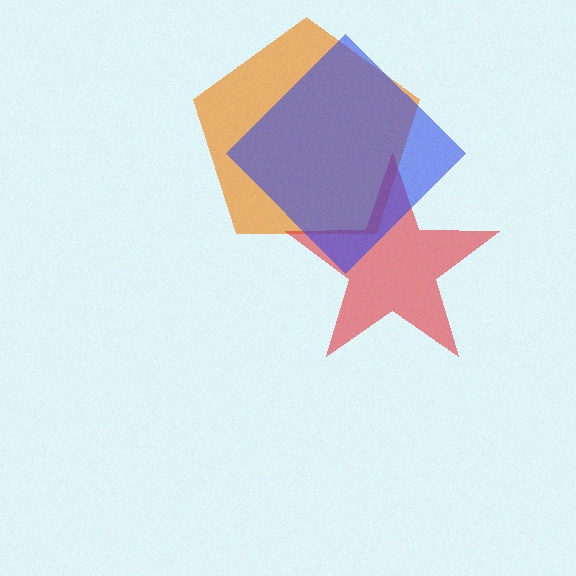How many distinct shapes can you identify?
There are 3 distinct shapes: an orange pentagon, a red star, a blue diamond.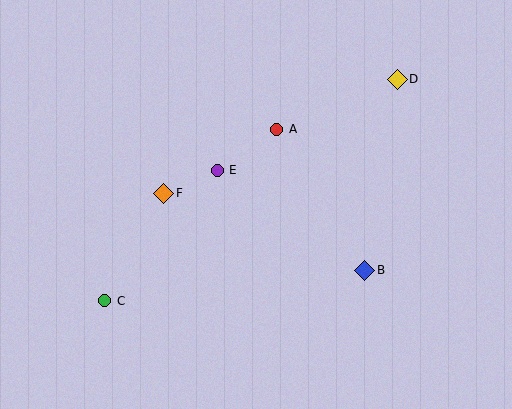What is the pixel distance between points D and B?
The distance between D and B is 194 pixels.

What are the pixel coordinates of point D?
Point D is at (397, 79).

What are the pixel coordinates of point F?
Point F is at (164, 193).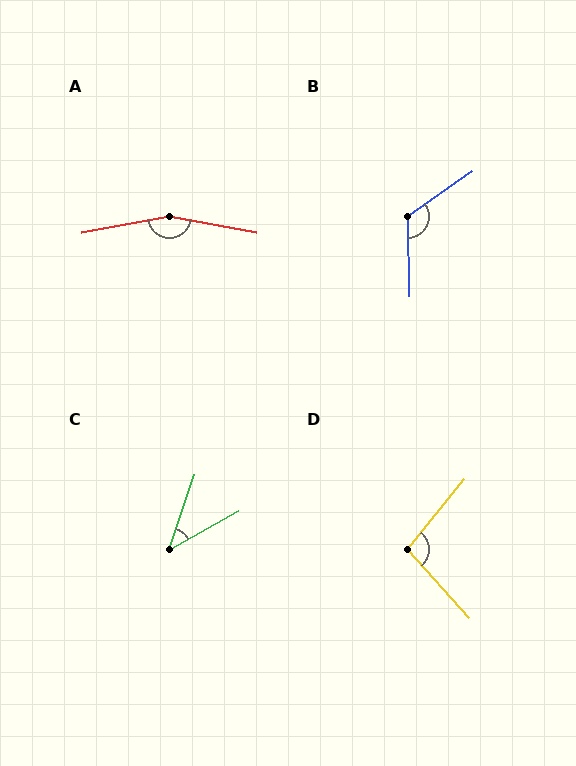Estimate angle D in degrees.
Approximately 99 degrees.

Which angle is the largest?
A, at approximately 159 degrees.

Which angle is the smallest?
C, at approximately 42 degrees.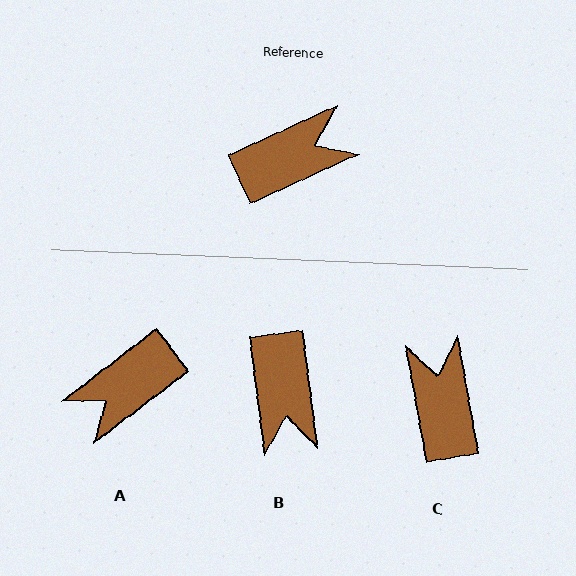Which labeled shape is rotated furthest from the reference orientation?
A, about 167 degrees away.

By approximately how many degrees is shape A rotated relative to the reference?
Approximately 167 degrees clockwise.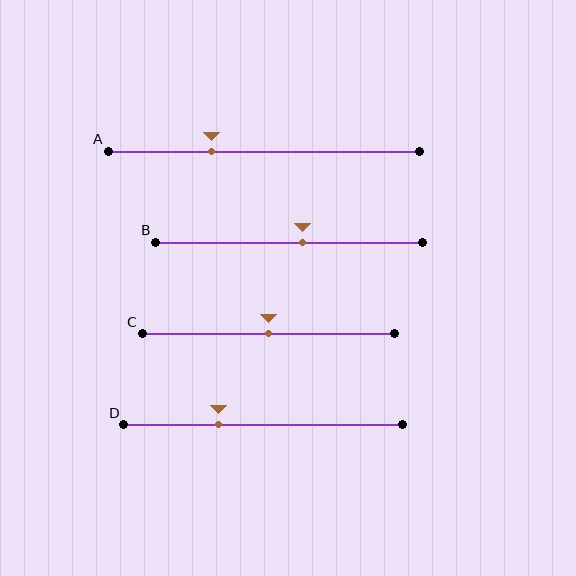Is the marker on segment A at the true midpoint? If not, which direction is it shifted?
No, the marker on segment A is shifted to the left by about 17% of the segment length.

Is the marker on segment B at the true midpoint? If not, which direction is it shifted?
No, the marker on segment B is shifted to the right by about 5% of the segment length.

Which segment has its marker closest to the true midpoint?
Segment C has its marker closest to the true midpoint.